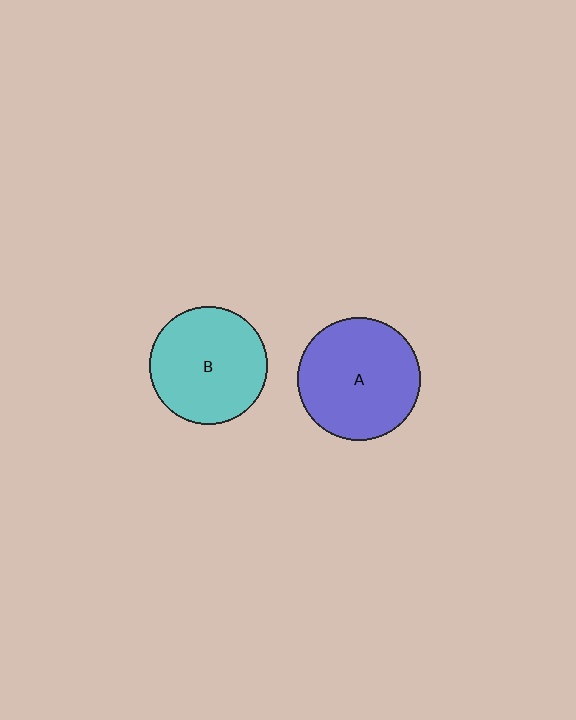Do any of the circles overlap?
No, none of the circles overlap.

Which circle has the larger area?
Circle A (blue).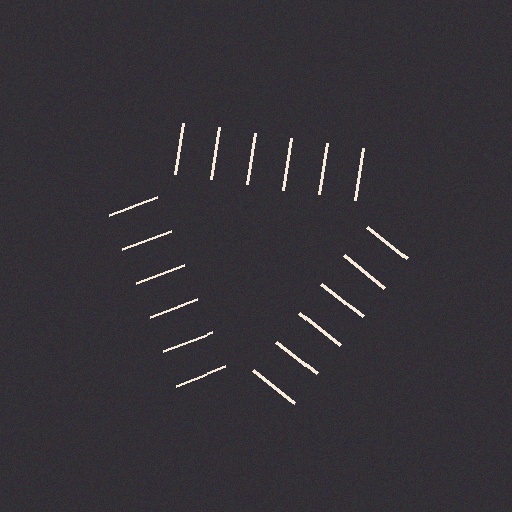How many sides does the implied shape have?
3 sides — the line-ends trace a triangle.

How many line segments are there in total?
18 — 6 along each of the 3 edges.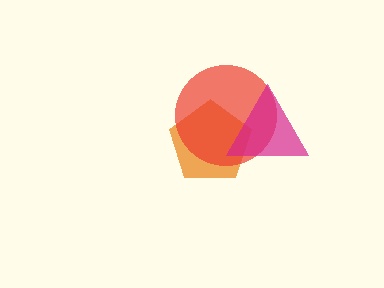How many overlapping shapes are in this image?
There are 3 overlapping shapes in the image.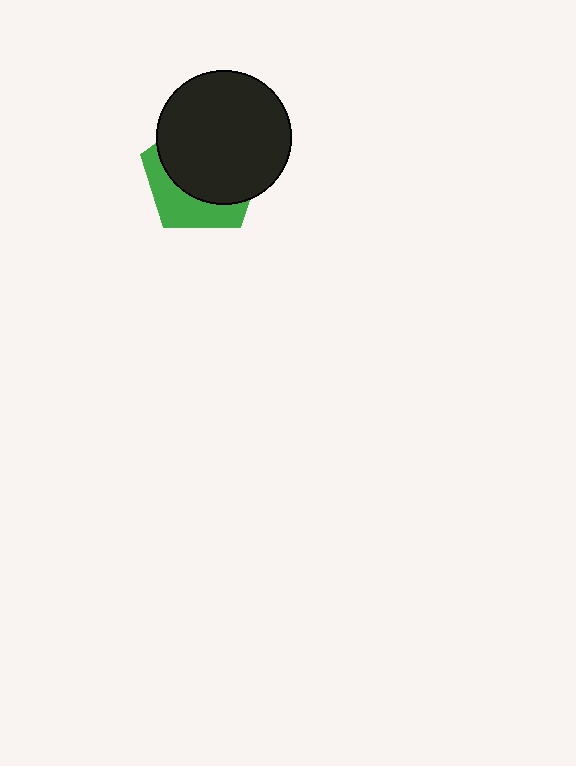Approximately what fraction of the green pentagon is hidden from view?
Roughly 66% of the green pentagon is hidden behind the black circle.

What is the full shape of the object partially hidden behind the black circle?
The partially hidden object is a green pentagon.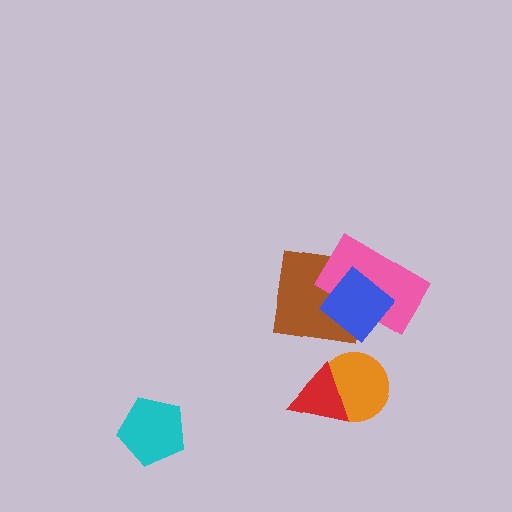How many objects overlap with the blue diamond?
2 objects overlap with the blue diamond.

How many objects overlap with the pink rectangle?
2 objects overlap with the pink rectangle.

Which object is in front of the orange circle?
The red triangle is in front of the orange circle.